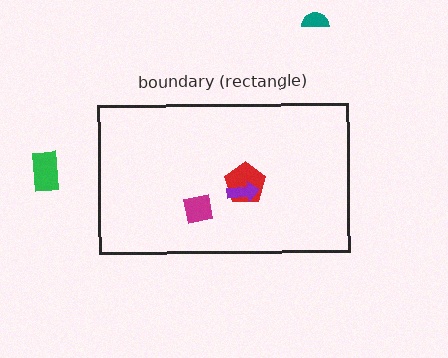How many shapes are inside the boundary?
3 inside, 2 outside.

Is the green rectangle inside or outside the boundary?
Outside.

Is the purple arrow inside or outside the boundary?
Inside.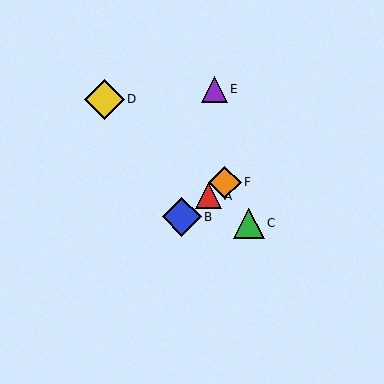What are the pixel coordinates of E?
Object E is at (214, 89).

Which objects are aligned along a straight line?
Objects A, B, F are aligned along a straight line.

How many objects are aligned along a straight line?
3 objects (A, B, F) are aligned along a straight line.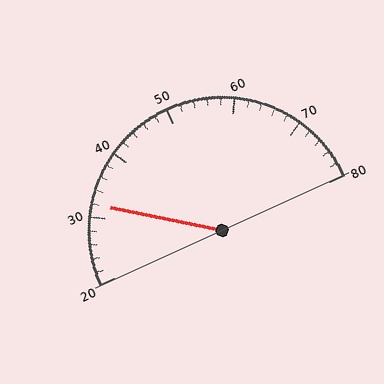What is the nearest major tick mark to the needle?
The nearest major tick mark is 30.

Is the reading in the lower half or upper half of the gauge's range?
The reading is in the lower half of the range (20 to 80).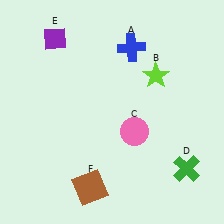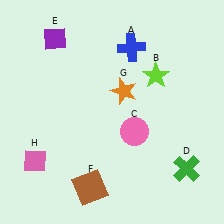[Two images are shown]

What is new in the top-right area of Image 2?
An orange star (G) was added in the top-right area of Image 2.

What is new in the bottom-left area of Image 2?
A pink diamond (H) was added in the bottom-left area of Image 2.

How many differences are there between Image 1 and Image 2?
There are 2 differences between the two images.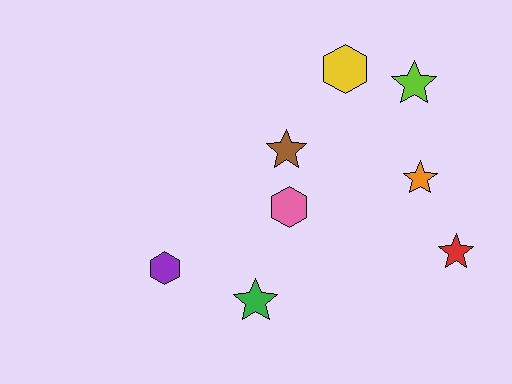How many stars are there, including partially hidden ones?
There are 5 stars.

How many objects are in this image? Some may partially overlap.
There are 8 objects.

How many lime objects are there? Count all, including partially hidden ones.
There is 1 lime object.